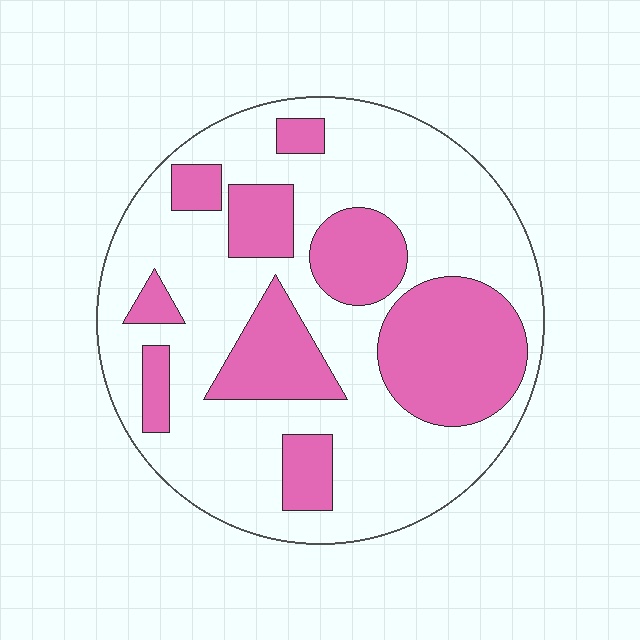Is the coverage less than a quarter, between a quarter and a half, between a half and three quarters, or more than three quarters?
Between a quarter and a half.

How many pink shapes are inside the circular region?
9.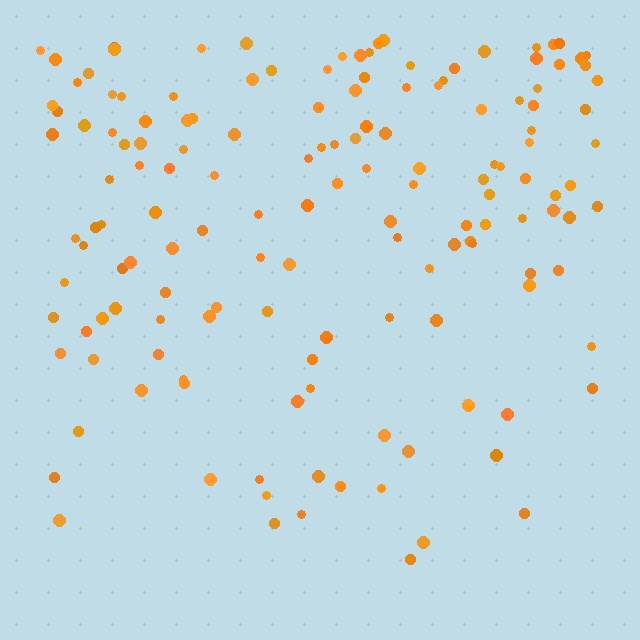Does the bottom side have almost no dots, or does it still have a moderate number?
Still a moderate number, just noticeably fewer than the top.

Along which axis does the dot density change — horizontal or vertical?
Vertical.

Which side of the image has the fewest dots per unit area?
The bottom.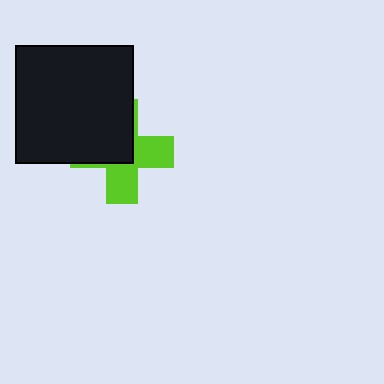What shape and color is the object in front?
The object in front is a black square.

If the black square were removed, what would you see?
You would see the complete lime cross.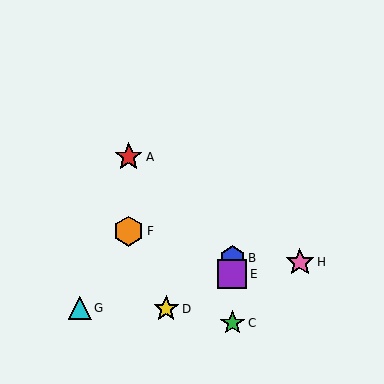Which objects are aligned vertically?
Objects B, C, E are aligned vertically.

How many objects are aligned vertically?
3 objects (B, C, E) are aligned vertically.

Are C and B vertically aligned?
Yes, both are at x≈232.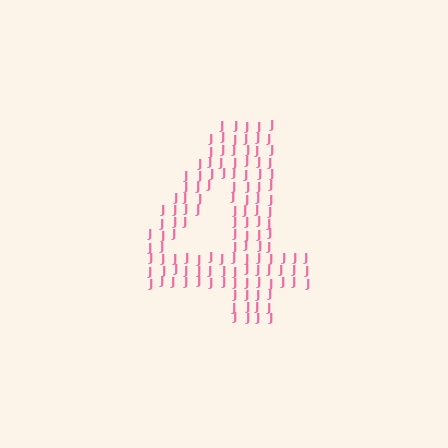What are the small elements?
The small elements are letter J's.